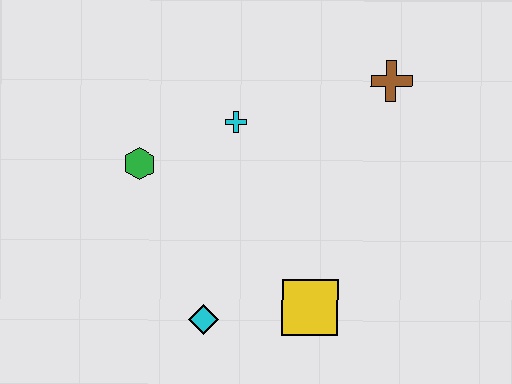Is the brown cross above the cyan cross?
Yes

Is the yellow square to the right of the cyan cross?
Yes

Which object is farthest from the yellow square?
The brown cross is farthest from the yellow square.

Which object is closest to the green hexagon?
The cyan cross is closest to the green hexagon.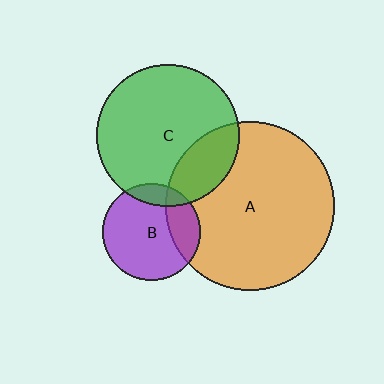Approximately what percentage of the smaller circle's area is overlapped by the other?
Approximately 25%.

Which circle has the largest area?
Circle A (orange).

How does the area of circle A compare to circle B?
Approximately 3.0 times.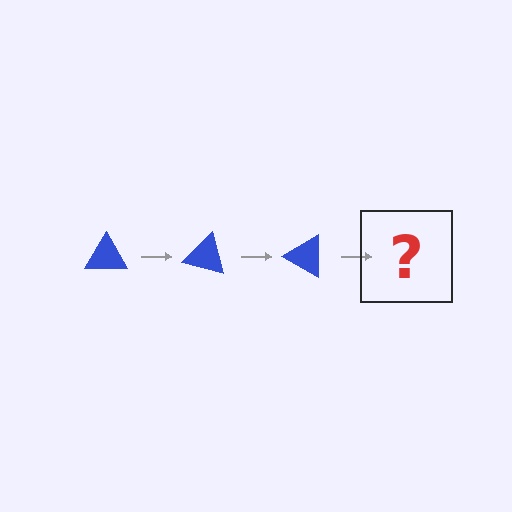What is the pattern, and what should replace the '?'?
The pattern is that the triangle rotates 15 degrees each step. The '?' should be a blue triangle rotated 45 degrees.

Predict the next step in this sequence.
The next step is a blue triangle rotated 45 degrees.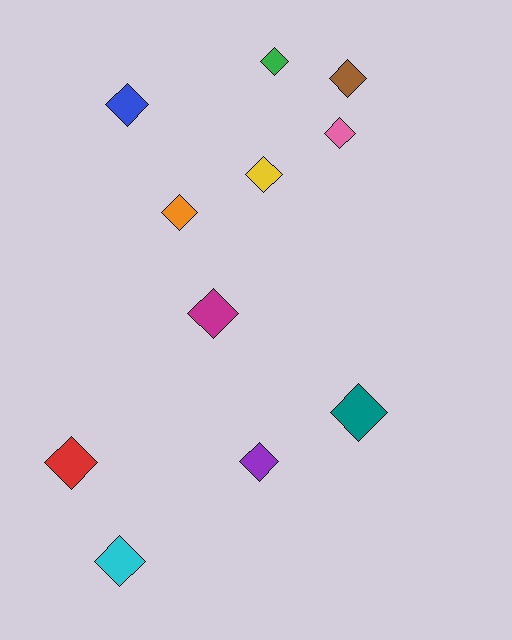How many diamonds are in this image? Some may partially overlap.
There are 11 diamonds.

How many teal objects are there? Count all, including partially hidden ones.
There is 1 teal object.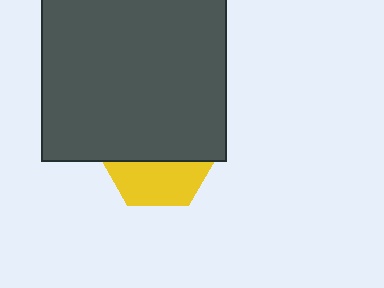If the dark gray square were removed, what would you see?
You would see the complete yellow hexagon.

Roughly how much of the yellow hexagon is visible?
A small part of it is visible (roughly 39%).